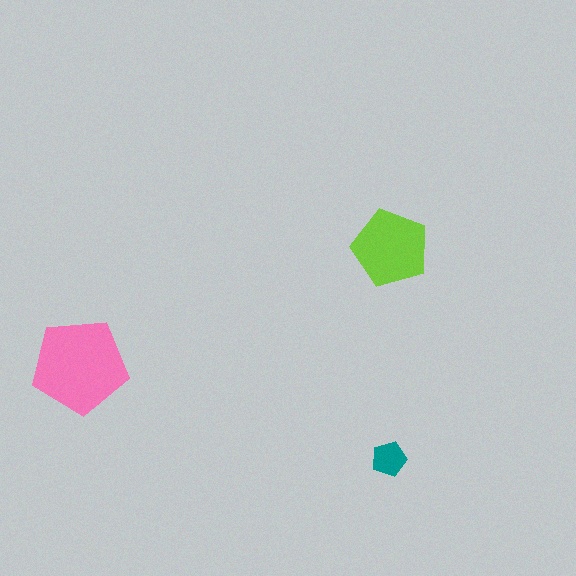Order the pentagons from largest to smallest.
the pink one, the lime one, the teal one.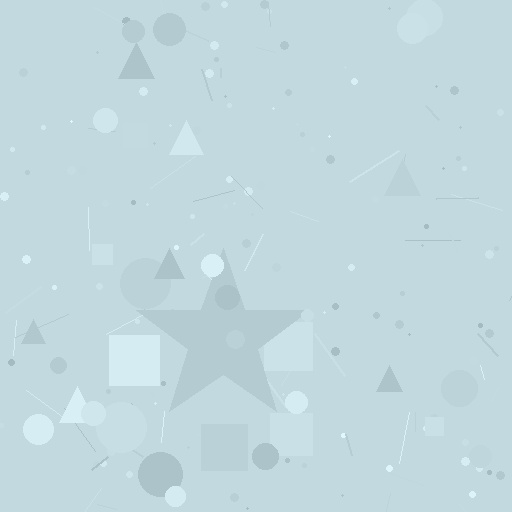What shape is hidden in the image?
A star is hidden in the image.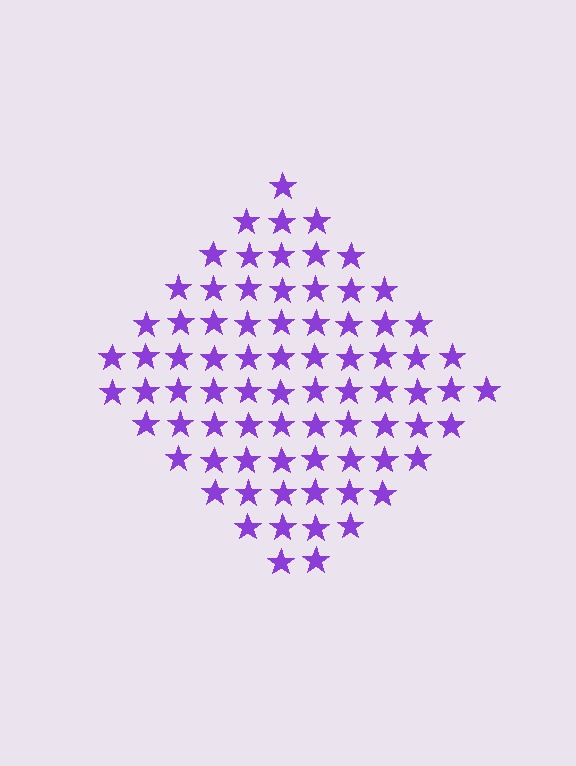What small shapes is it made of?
It is made of small stars.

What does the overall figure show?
The overall figure shows a diamond.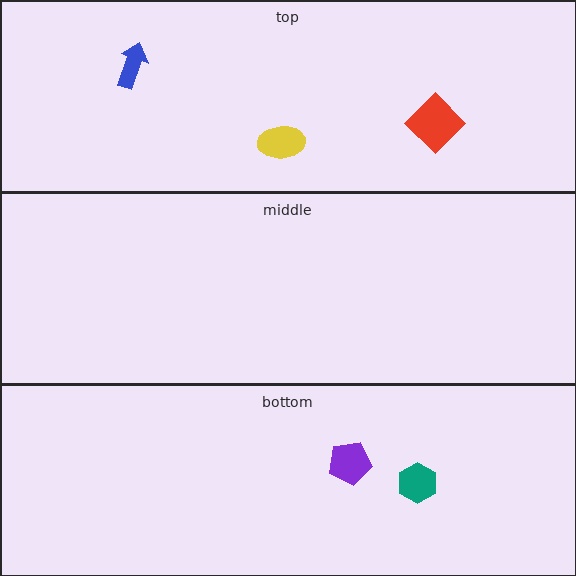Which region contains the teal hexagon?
The bottom region.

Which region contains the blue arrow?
The top region.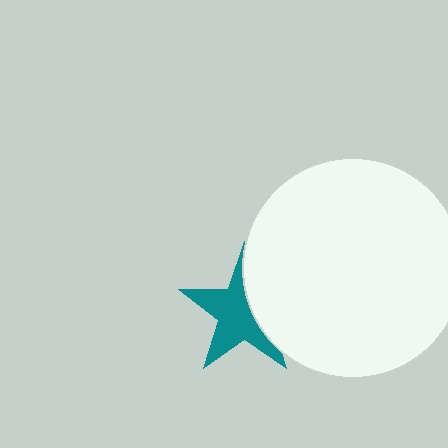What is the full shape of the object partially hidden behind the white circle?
The partially hidden object is a teal star.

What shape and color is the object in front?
The object in front is a white circle.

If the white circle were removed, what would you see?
You would see the complete teal star.